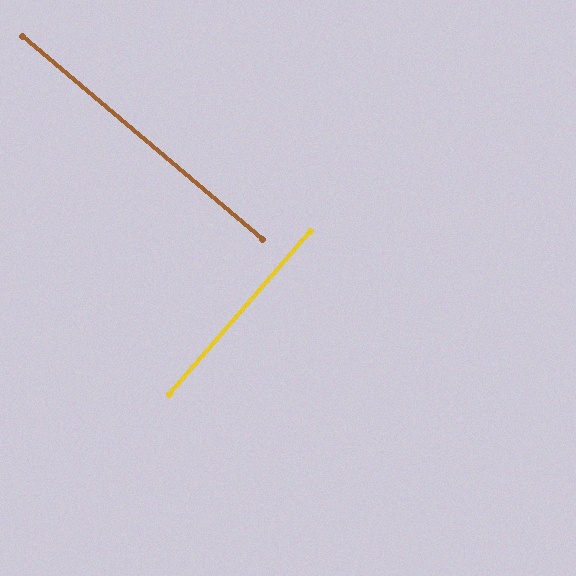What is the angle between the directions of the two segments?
Approximately 89 degrees.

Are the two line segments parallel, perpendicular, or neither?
Perpendicular — they meet at approximately 89°.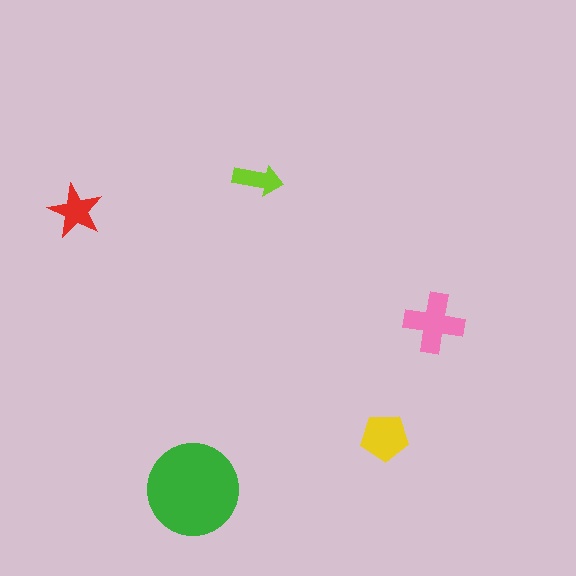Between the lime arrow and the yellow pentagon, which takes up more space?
The yellow pentagon.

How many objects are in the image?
There are 5 objects in the image.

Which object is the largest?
The green circle.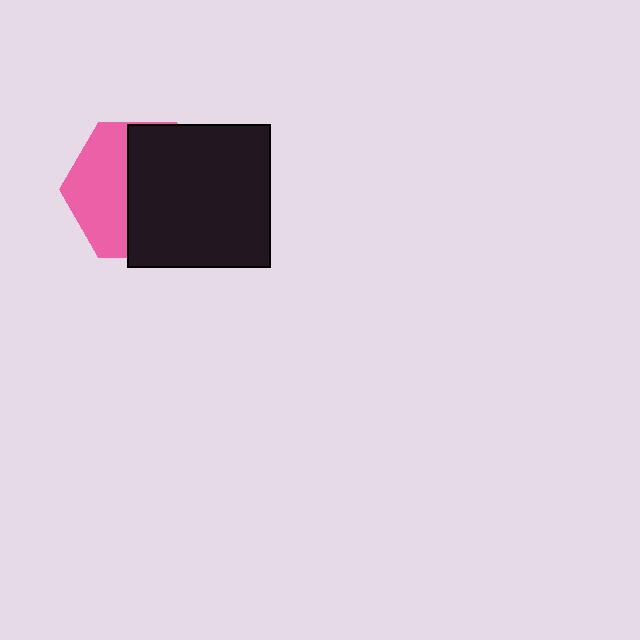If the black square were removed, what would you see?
You would see the complete pink hexagon.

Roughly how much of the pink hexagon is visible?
A small part of it is visible (roughly 42%).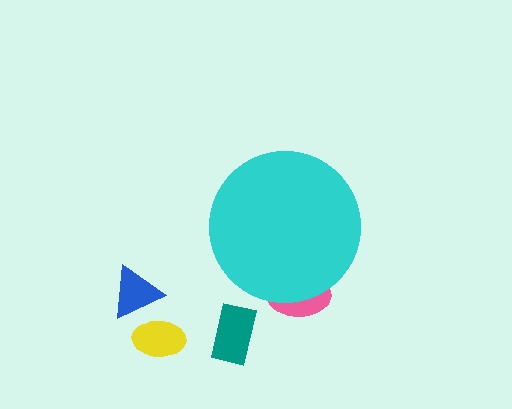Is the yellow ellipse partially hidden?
No, the yellow ellipse is fully visible.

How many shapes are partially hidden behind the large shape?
1 shape is partially hidden.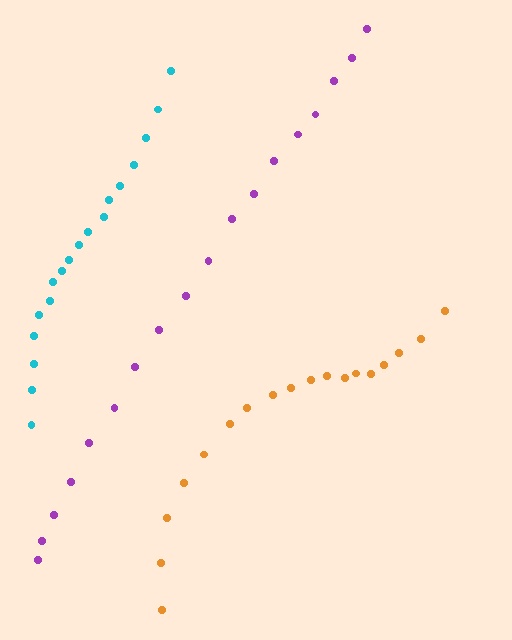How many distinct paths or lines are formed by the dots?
There are 3 distinct paths.